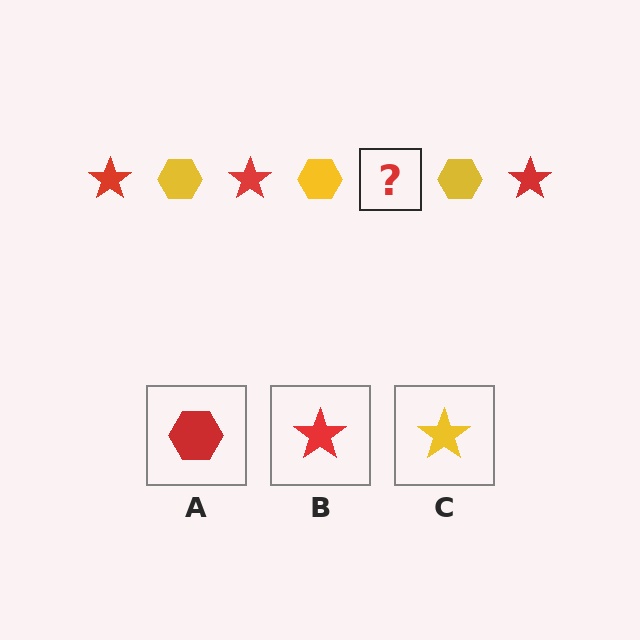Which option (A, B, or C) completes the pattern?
B.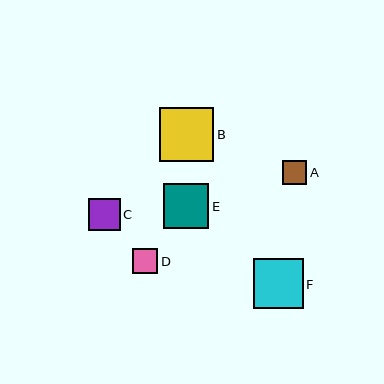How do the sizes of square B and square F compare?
Square B and square F are approximately the same size.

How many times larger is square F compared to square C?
Square F is approximately 1.6 times the size of square C.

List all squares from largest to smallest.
From largest to smallest: B, F, E, C, D, A.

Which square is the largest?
Square B is the largest with a size of approximately 54 pixels.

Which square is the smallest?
Square A is the smallest with a size of approximately 24 pixels.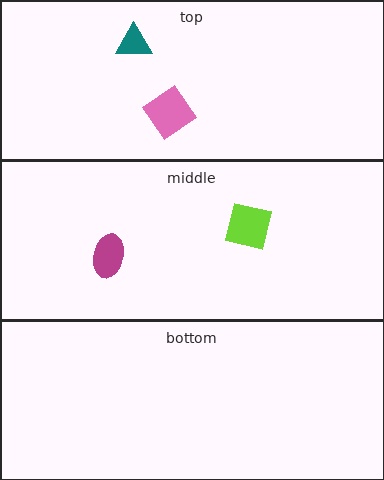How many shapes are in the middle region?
2.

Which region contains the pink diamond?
The top region.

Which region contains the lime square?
The middle region.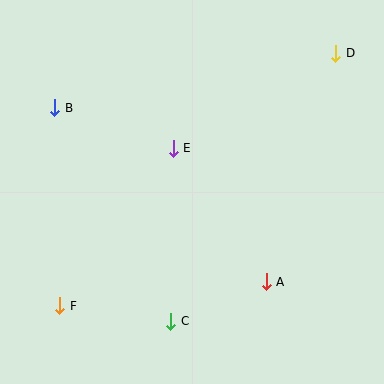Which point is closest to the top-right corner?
Point D is closest to the top-right corner.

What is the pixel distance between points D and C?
The distance between D and C is 315 pixels.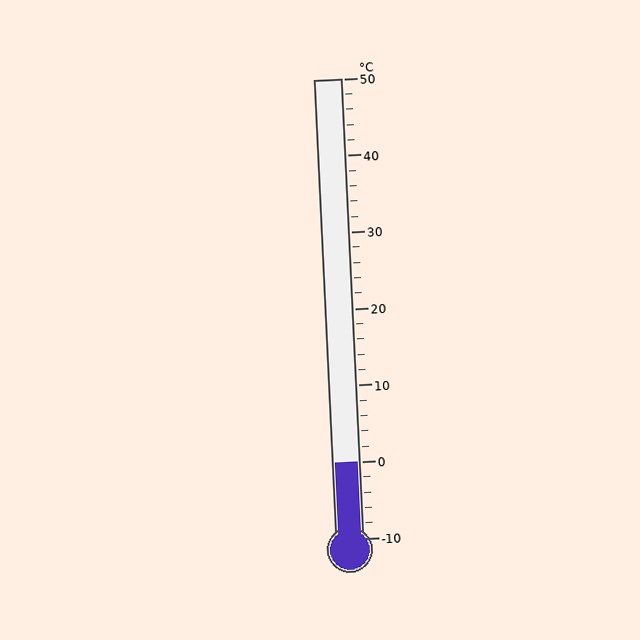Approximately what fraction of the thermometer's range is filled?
The thermometer is filled to approximately 15% of its range.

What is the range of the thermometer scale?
The thermometer scale ranges from -10°C to 50°C.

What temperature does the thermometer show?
The thermometer shows approximately 0°C.